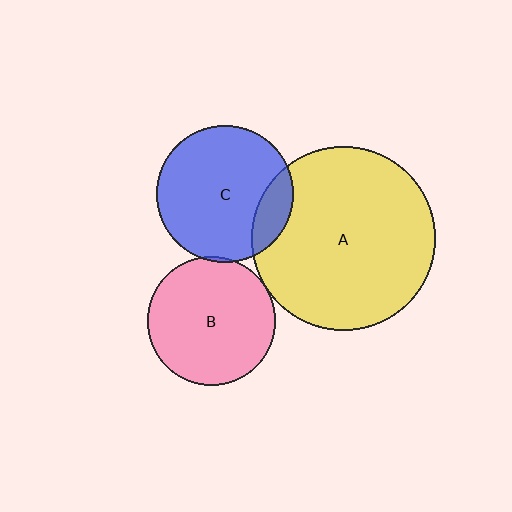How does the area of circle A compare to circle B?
Approximately 2.0 times.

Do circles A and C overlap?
Yes.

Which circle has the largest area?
Circle A (yellow).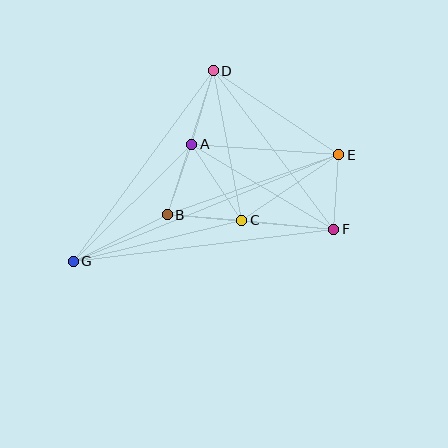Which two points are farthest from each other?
Points E and G are farthest from each other.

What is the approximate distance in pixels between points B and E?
The distance between B and E is approximately 181 pixels.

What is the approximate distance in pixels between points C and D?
The distance between C and D is approximately 152 pixels.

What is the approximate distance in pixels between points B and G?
The distance between B and G is approximately 105 pixels.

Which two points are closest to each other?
Points B and C are closest to each other.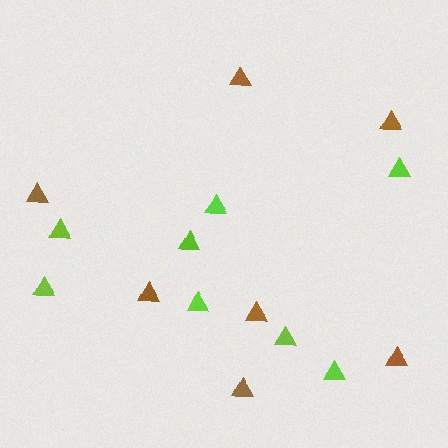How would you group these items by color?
There are 2 groups: one group of brown triangles (7) and one group of lime triangles (8).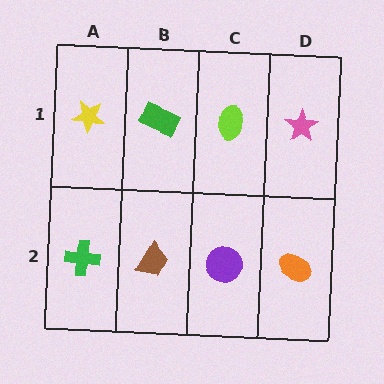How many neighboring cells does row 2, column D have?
2.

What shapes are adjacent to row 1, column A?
A green cross (row 2, column A), a green rectangle (row 1, column B).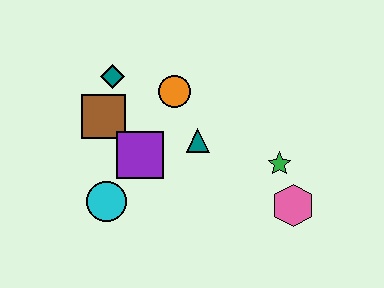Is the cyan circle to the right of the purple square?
No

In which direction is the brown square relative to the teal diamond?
The brown square is below the teal diamond.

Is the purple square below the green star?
No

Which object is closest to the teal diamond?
The brown square is closest to the teal diamond.